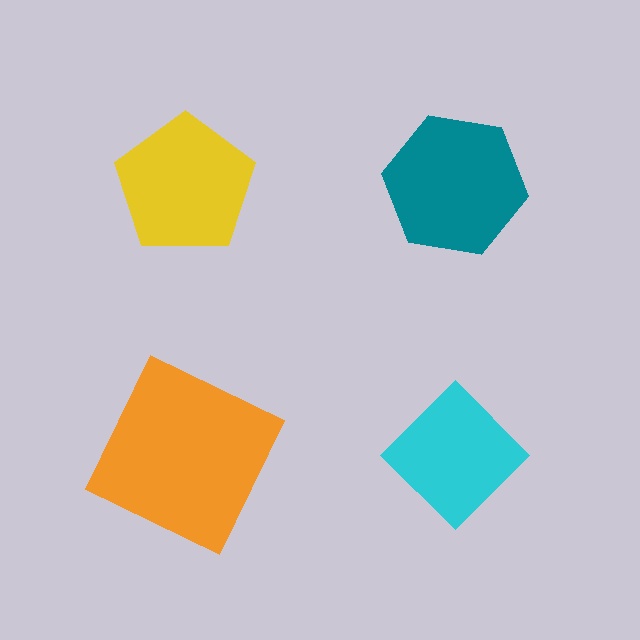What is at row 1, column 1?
A yellow pentagon.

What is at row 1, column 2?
A teal hexagon.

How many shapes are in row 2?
2 shapes.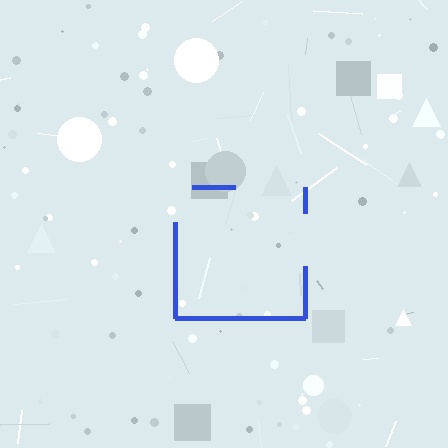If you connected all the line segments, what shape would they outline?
They would outline a square.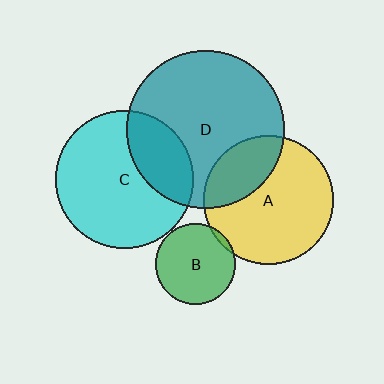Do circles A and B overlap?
Yes.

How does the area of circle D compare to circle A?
Approximately 1.5 times.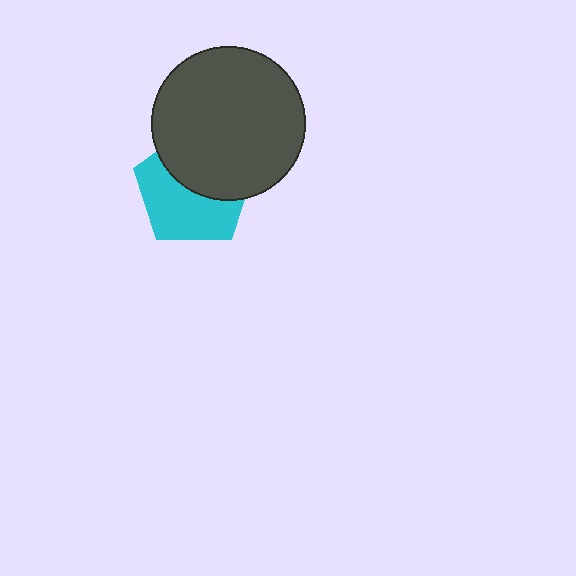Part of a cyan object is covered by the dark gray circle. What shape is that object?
It is a pentagon.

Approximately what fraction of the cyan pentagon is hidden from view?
Roughly 47% of the cyan pentagon is hidden behind the dark gray circle.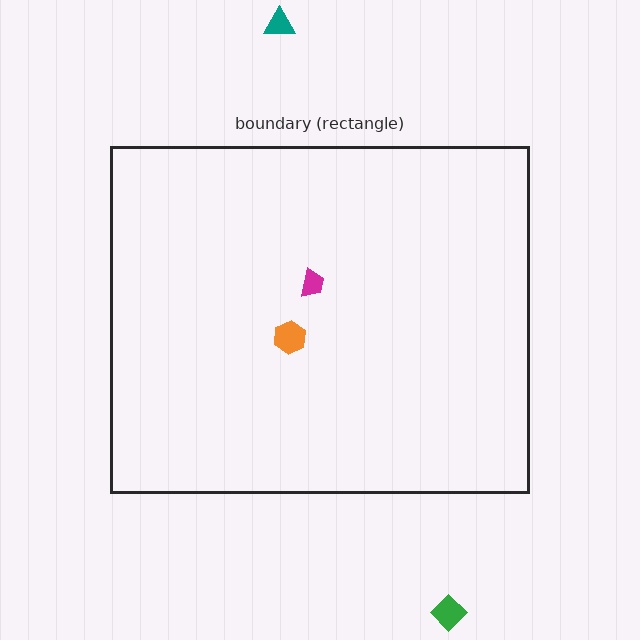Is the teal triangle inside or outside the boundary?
Outside.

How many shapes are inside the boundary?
2 inside, 2 outside.